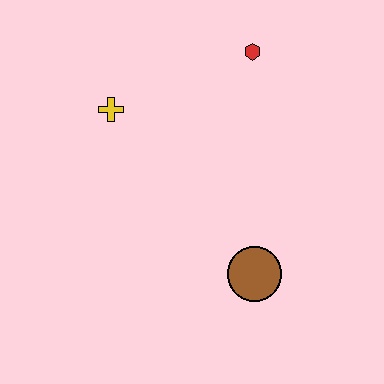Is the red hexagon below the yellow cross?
No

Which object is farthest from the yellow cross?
The brown circle is farthest from the yellow cross.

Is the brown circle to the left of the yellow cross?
No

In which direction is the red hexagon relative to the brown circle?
The red hexagon is above the brown circle.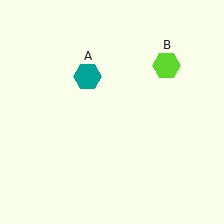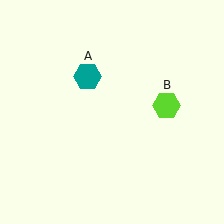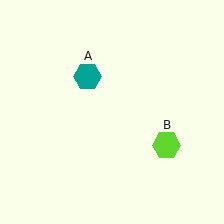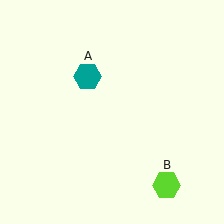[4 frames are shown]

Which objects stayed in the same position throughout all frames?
Teal hexagon (object A) remained stationary.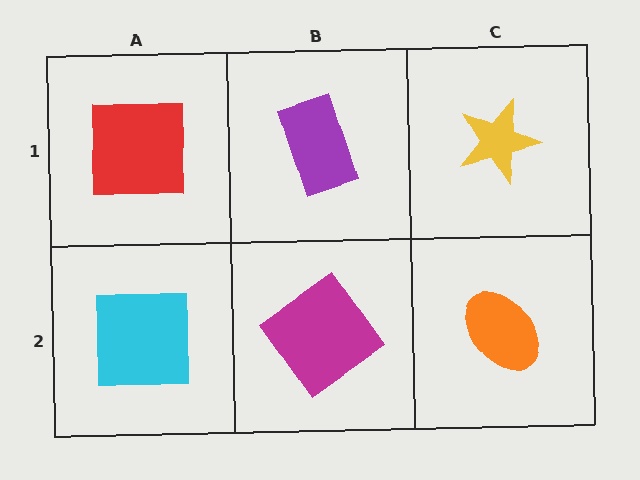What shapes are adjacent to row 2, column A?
A red square (row 1, column A), a magenta diamond (row 2, column B).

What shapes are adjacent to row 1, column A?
A cyan square (row 2, column A), a purple rectangle (row 1, column B).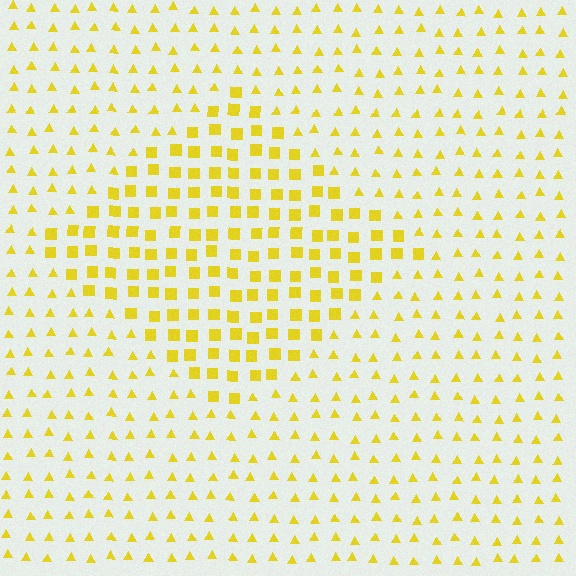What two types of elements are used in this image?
The image uses squares inside the diamond region and triangles outside it.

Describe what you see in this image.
The image is filled with small yellow elements arranged in a uniform grid. A diamond-shaped region contains squares, while the surrounding area contains triangles. The boundary is defined purely by the change in element shape.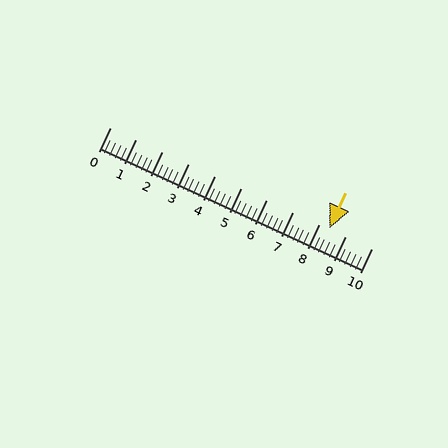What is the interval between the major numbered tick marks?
The major tick marks are spaced 1 units apart.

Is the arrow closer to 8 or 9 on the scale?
The arrow is closer to 8.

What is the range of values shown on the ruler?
The ruler shows values from 0 to 10.